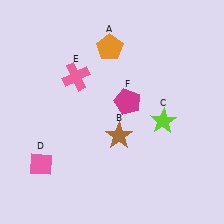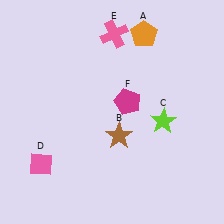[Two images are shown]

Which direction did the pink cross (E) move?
The pink cross (E) moved up.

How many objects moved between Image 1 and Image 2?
2 objects moved between the two images.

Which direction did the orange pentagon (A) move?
The orange pentagon (A) moved right.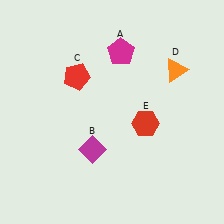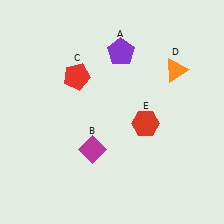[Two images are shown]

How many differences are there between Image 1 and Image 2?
There is 1 difference between the two images.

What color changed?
The pentagon (A) changed from magenta in Image 1 to purple in Image 2.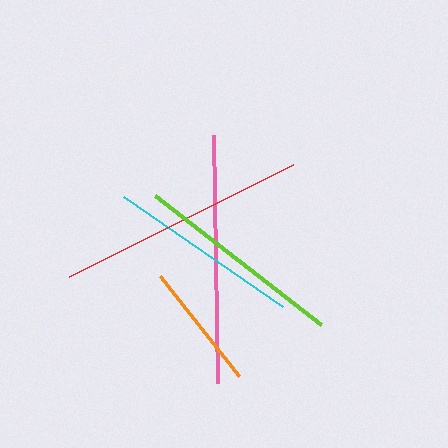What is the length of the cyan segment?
The cyan segment is approximately 194 pixels long.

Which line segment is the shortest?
The orange line is the shortest at approximately 128 pixels.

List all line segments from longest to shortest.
From longest to shortest: red, pink, lime, cyan, orange.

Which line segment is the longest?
The red line is the longest at approximately 250 pixels.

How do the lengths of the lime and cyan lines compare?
The lime and cyan lines are approximately the same length.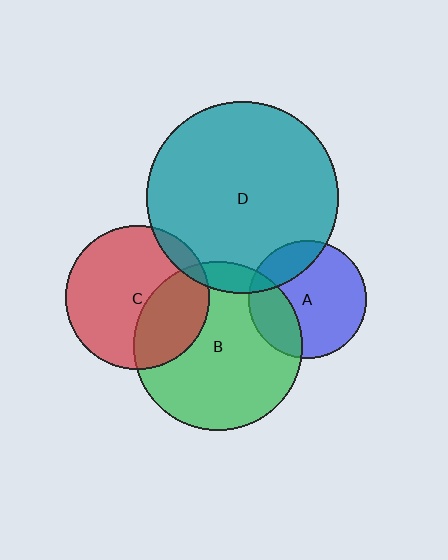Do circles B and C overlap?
Yes.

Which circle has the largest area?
Circle D (teal).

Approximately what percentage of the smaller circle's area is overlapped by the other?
Approximately 35%.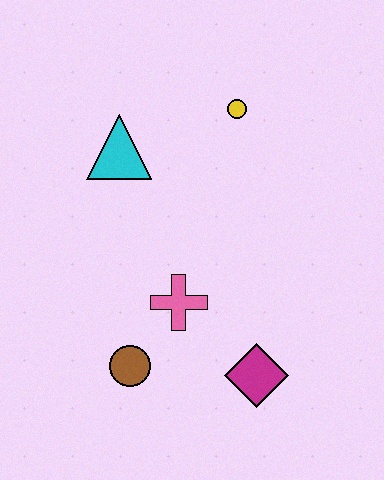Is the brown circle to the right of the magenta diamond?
No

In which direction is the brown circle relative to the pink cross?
The brown circle is below the pink cross.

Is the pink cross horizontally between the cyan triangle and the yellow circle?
Yes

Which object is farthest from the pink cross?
The yellow circle is farthest from the pink cross.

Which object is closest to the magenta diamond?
The pink cross is closest to the magenta diamond.